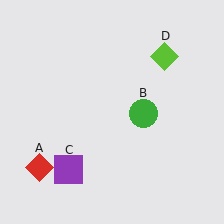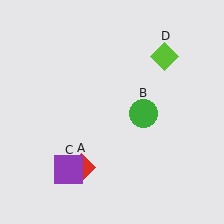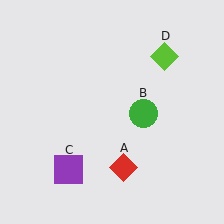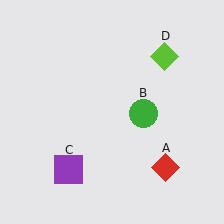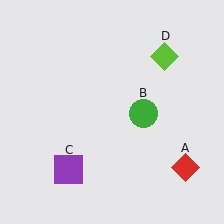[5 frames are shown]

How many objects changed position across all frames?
1 object changed position: red diamond (object A).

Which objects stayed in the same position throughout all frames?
Green circle (object B) and purple square (object C) and lime diamond (object D) remained stationary.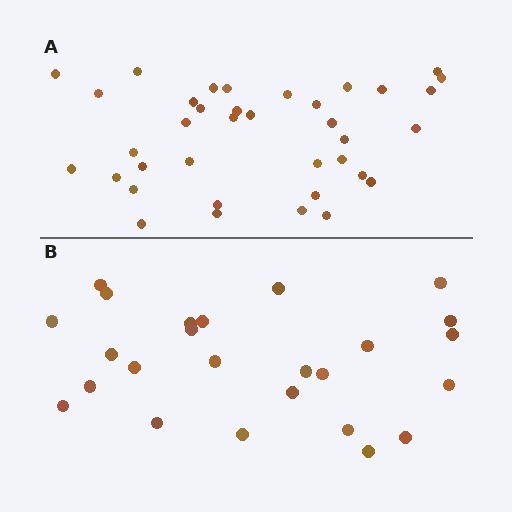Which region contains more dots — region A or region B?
Region A (the top region) has more dots.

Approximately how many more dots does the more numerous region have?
Region A has roughly 12 or so more dots than region B.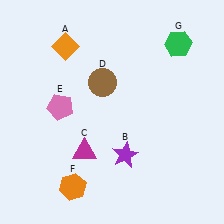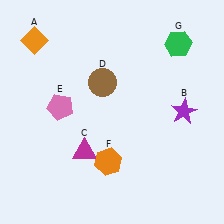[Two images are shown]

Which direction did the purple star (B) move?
The purple star (B) moved right.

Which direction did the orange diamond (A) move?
The orange diamond (A) moved left.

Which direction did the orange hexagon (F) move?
The orange hexagon (F) moved right.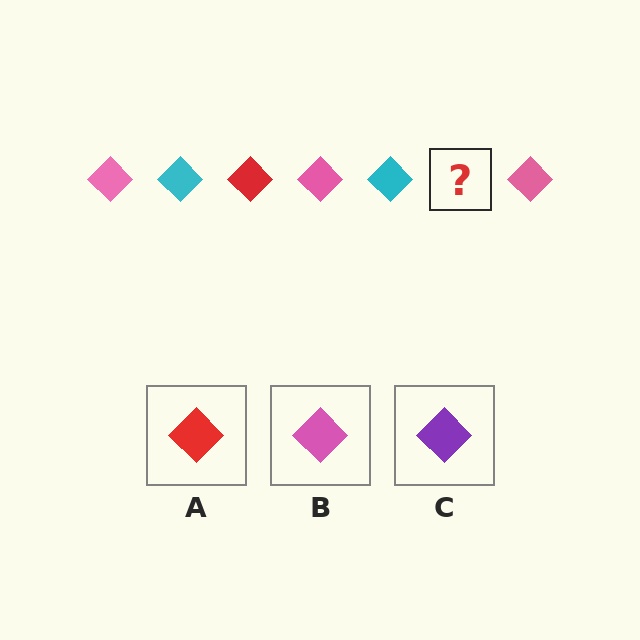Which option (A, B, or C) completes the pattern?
A.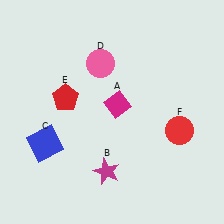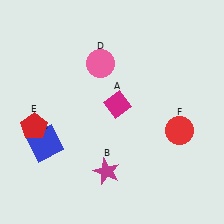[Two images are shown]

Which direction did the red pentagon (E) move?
The red pentagon (E) moved left.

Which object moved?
The red pentagon (E) moved left.